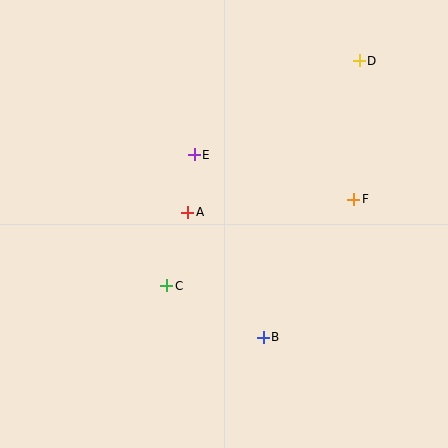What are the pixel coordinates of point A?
Point A is at (188, 213).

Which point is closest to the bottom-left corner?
Point C is closest to the bottom-left corner.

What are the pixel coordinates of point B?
Point B is at (263, 337).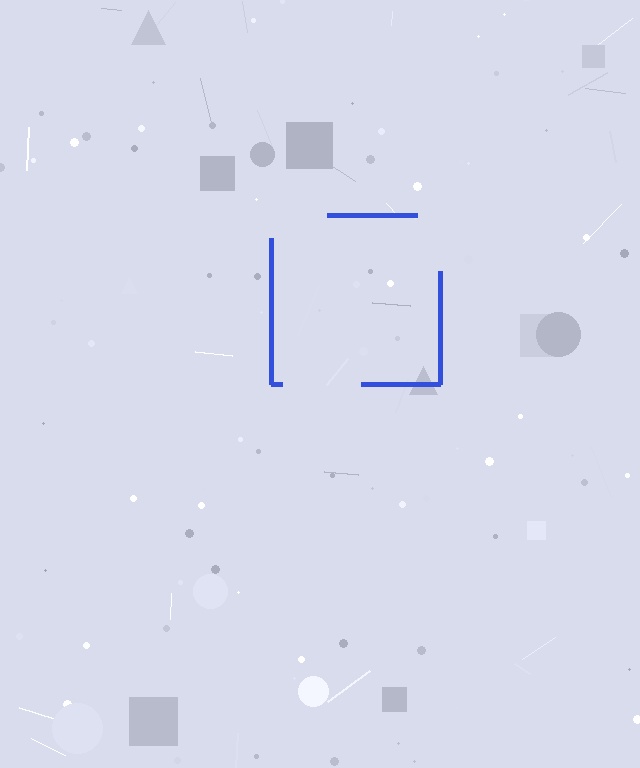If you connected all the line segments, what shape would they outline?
They would outline a square.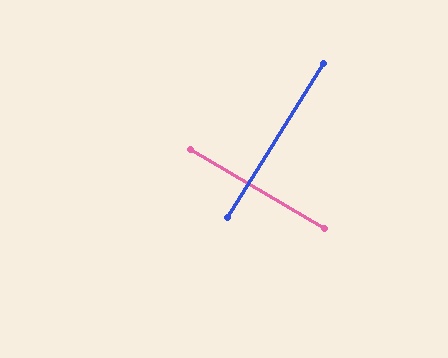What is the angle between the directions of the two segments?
Approximately 89 degrees.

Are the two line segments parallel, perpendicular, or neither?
Perpendicular — they meet at approximately 89°.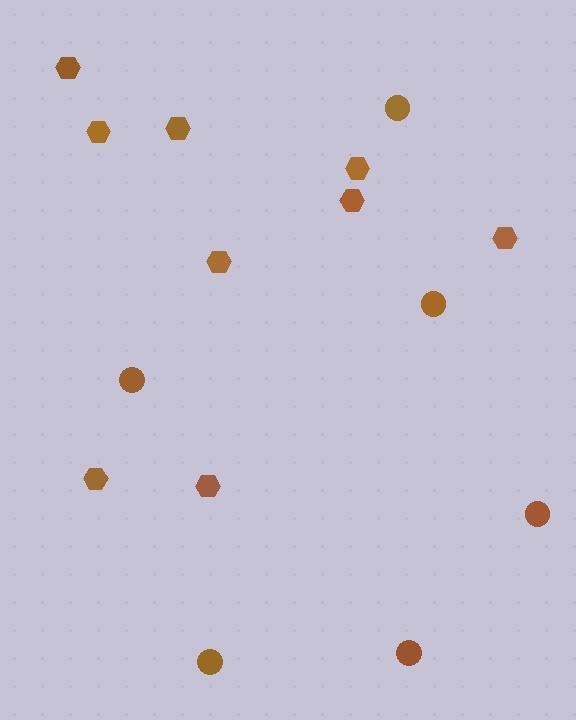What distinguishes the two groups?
There are 2 groups: one group of hexagons (9) and one group of circles (6).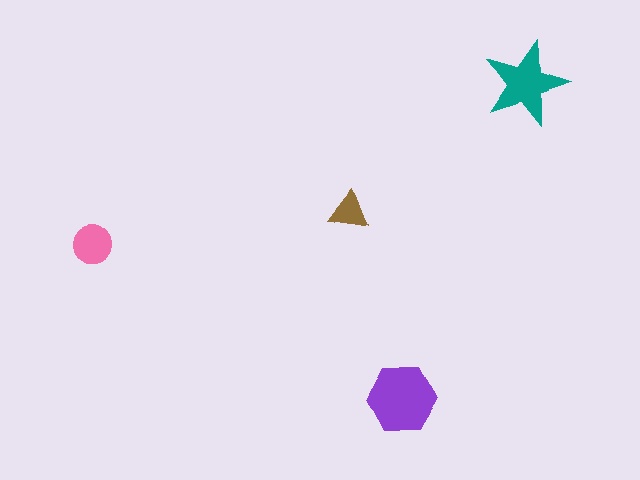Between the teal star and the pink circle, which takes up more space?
The teal star.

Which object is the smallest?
The brown triangle.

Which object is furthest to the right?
The teal star is rightmost.